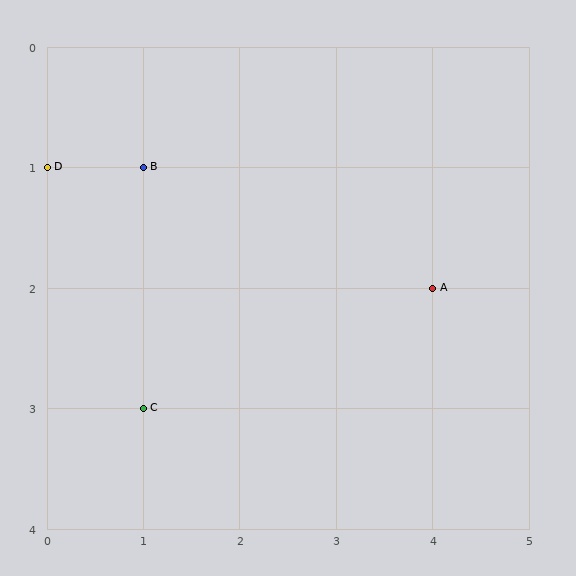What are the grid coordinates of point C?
Point C is at grid coordinates (1, 3).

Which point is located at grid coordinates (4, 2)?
Point A is at (4, 2).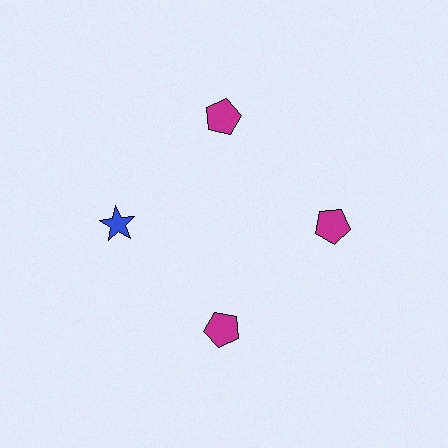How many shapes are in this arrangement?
There are 4 shapes arranged in a ring pattern.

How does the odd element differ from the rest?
It differs in both color (blue instead of magenta) and shape (star instead of pentagon).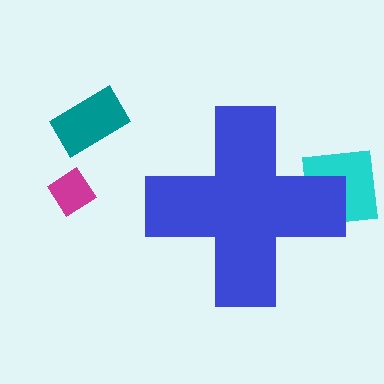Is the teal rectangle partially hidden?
No, the teal rectangle is fully visible.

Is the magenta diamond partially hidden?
No, the magenta diamond is fully visible.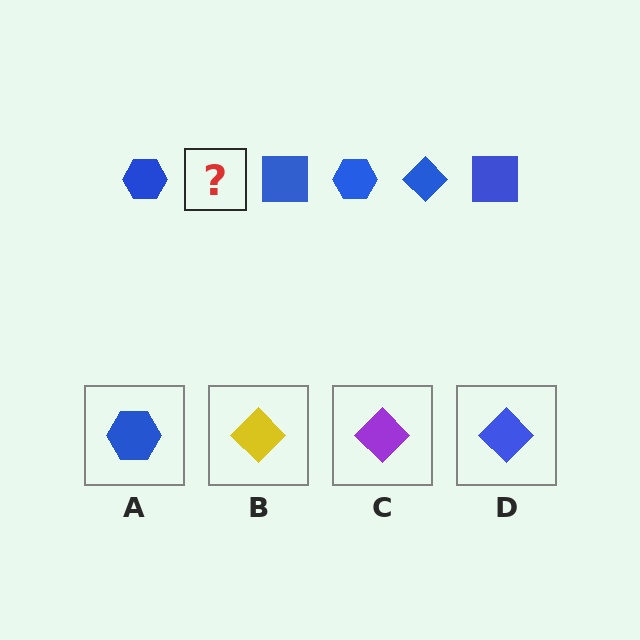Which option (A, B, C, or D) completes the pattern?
D.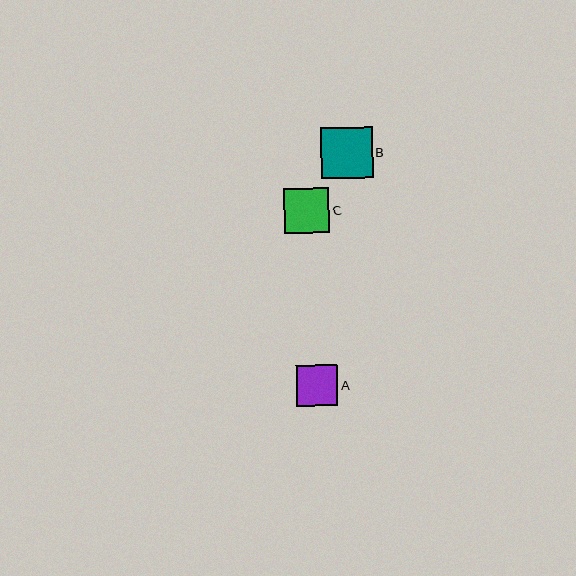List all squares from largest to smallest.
From largest to smallest: B, C, A.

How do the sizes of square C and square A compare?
Square C and square A are approximately the same size.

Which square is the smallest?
Square A is the smallest with a size of approximately 42 pixels.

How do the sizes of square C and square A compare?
Square C and square A are approximately the same size.